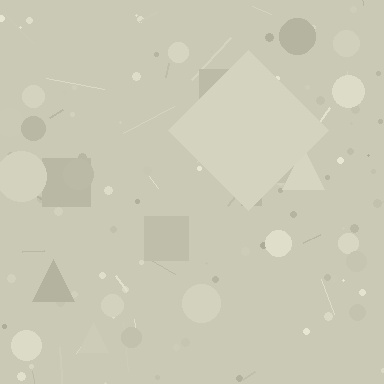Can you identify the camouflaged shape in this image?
The camouflaged shape is a diamond.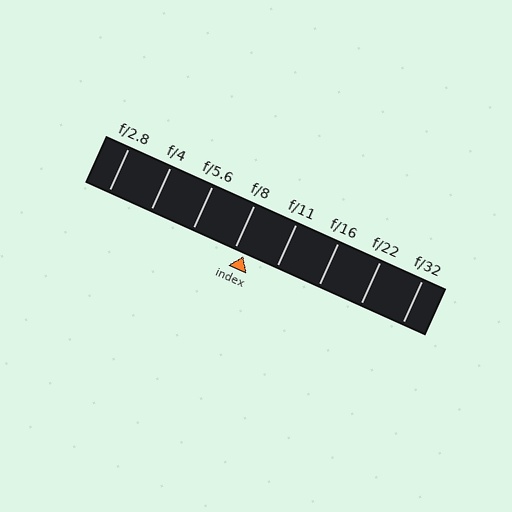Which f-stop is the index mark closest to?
The index mark is closest to f/8.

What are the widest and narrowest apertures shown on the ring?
The widest aperture shown is f/2.8 and the narrowest is f/32.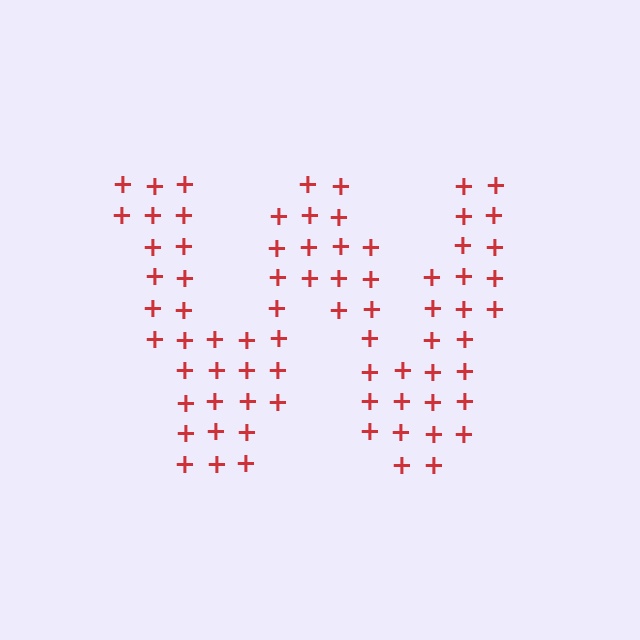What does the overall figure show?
The overall figure shows the letter W.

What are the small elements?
The small elements are plus signs.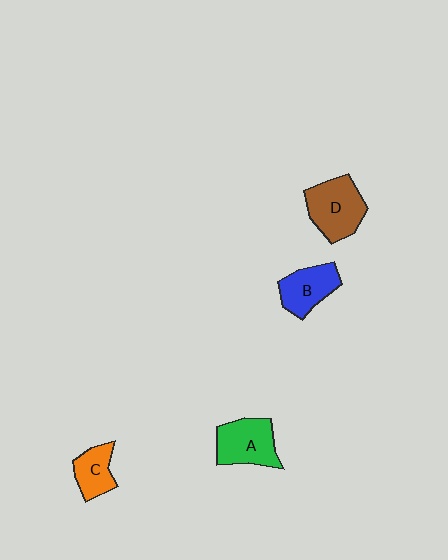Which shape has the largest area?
Shape D (brown).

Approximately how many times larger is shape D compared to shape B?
Approximately 1.3 times.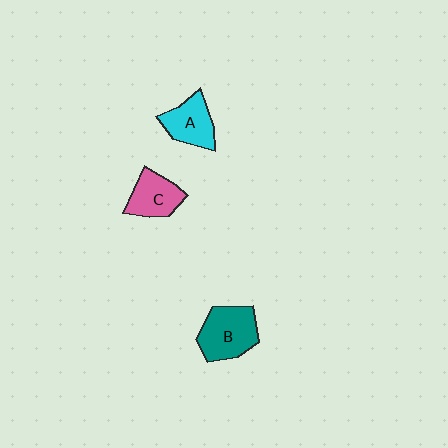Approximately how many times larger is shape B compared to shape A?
Approximately 1.3 times.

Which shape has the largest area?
Shape B (teal).